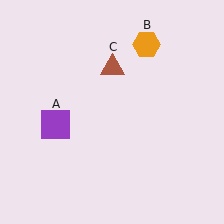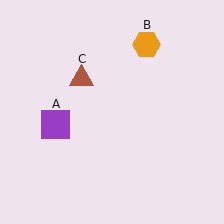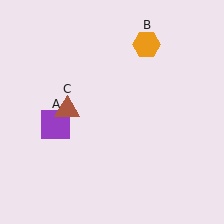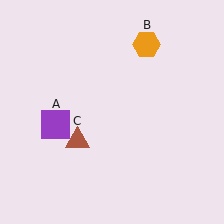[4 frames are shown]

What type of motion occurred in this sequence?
The brown triangle (object C) rotated counterclockwise around the center of the scene.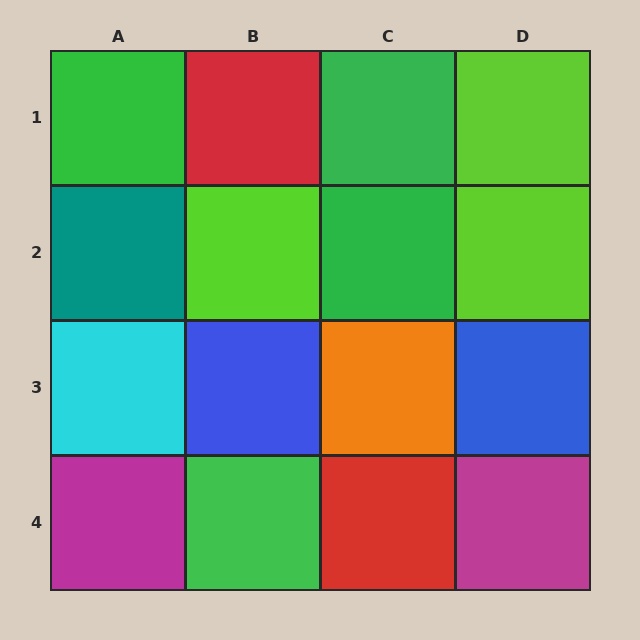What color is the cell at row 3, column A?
Cyan.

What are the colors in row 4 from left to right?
Magenta, green, red, magenta.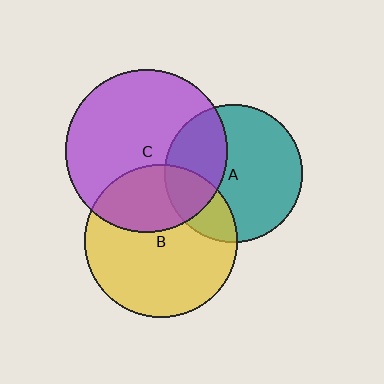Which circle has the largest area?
Circle C (purple).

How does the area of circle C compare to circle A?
Approximately 1.4 times.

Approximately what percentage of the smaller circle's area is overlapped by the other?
Approximately 35%.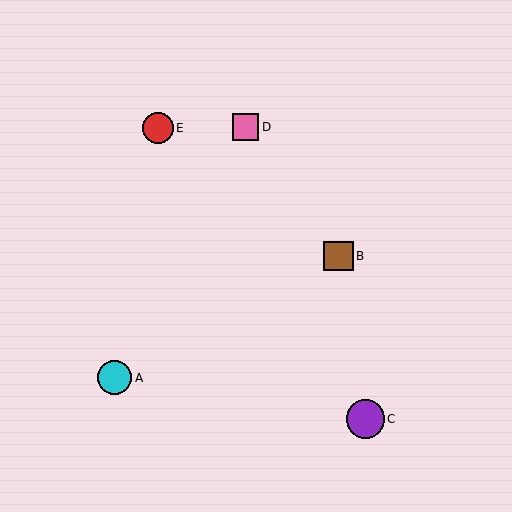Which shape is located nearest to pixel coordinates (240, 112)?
The pink square (labeled D) at (246, 127) is nearest to that location.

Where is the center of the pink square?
The center of the pink square is at (246, 127).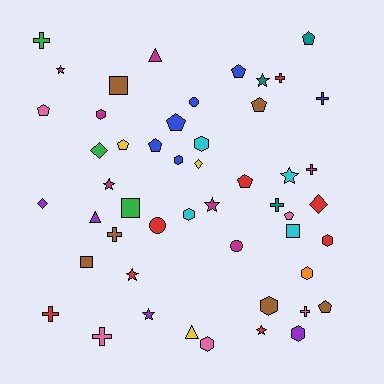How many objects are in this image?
There are 50 objects.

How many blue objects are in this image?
There are 6 blue objects.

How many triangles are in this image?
There are 3 triangles.